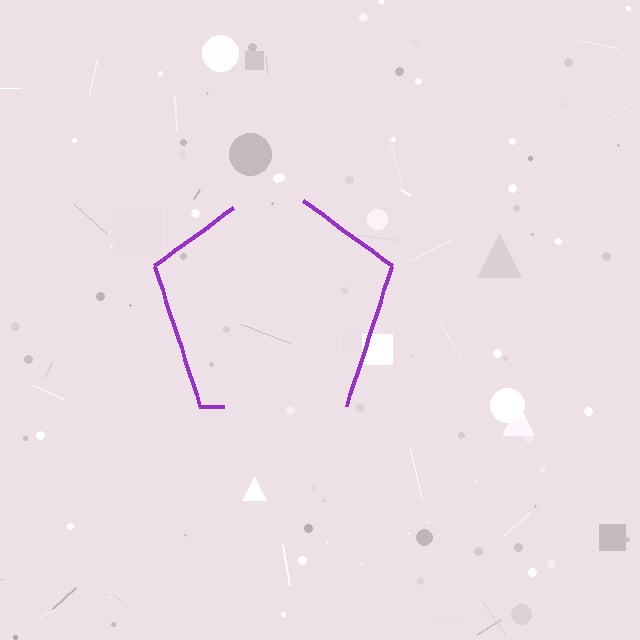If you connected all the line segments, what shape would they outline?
They would outline a pentagon.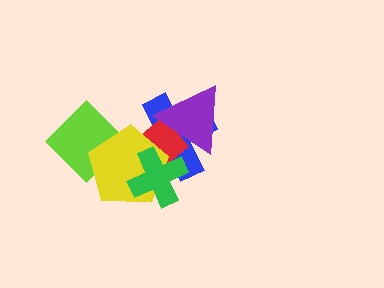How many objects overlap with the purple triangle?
2 objects overlap with the purple triangle.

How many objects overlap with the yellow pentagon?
4 objects overlap with the yellow pentagon.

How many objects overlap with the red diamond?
4 objects overlap with the red diamond.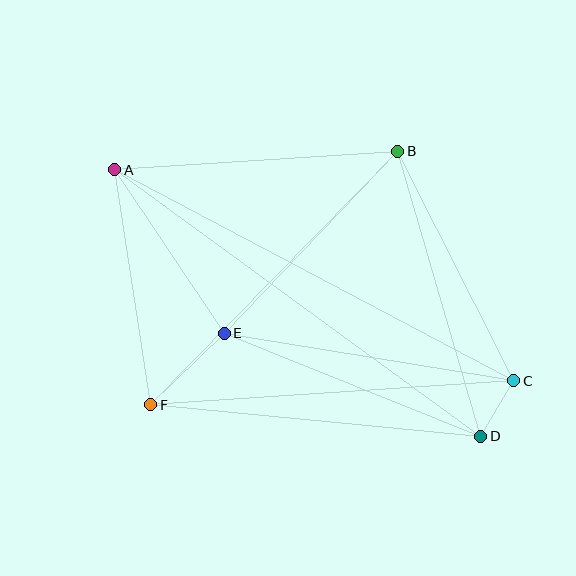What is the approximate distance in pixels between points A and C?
The distance between A and C is approximately 451 pixels.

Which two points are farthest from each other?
Points A and D are farthest from each other.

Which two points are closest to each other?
Points C and D are closest to each other.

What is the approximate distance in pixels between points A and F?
The distance between A and F is approximately 237 pixels.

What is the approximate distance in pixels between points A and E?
The distance between A and E is approximately 196 pixels.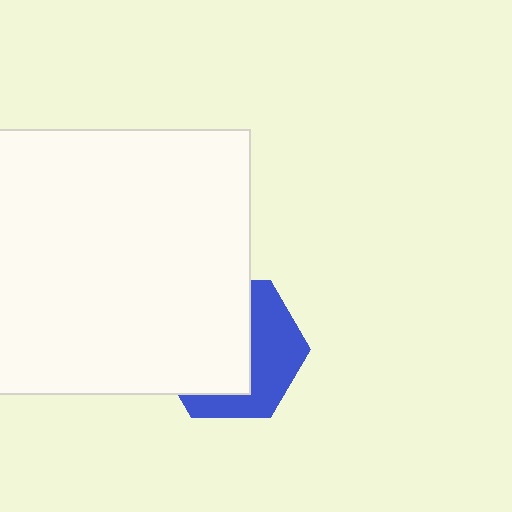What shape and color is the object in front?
The object in front is a white square.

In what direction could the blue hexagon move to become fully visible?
The blue hexagon could move toward the lower-right. That would shift it out from behind the white square entirely.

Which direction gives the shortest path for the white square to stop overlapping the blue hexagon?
Moving toward the upper-left gives the shortest separation.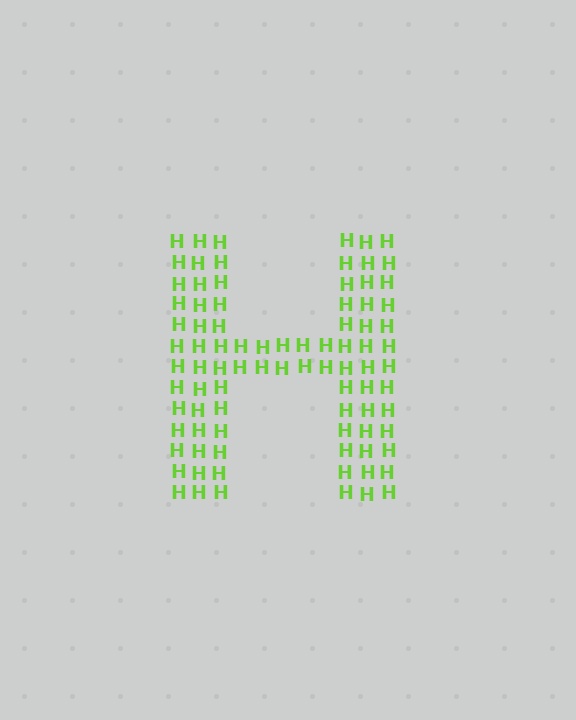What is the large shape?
The large shape is the letter H.